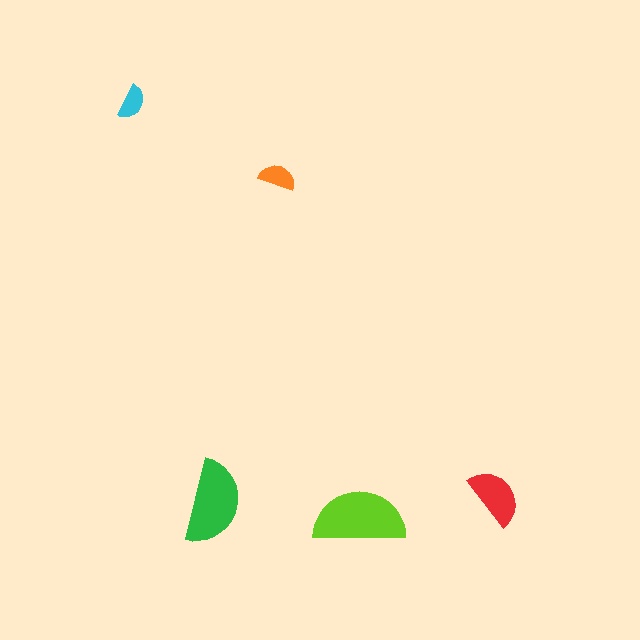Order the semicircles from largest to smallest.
the lime one, the green one, the red one, the orange one, the cyan one.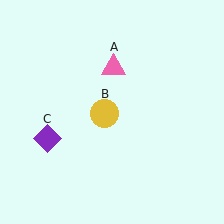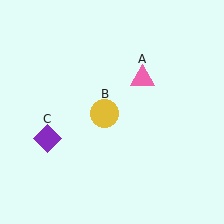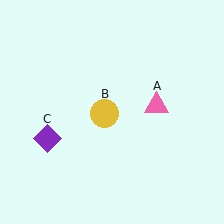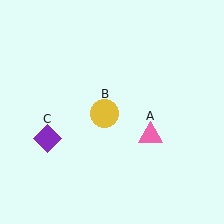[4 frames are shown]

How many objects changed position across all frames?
1 object changed position: pink triangle (object A).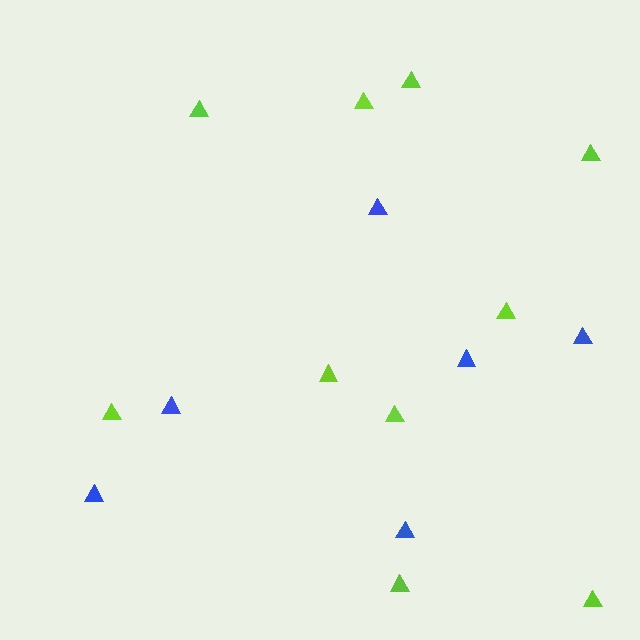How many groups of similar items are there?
There are 2 groups: one group of lime triangles (10) and one group of blue triangles (6).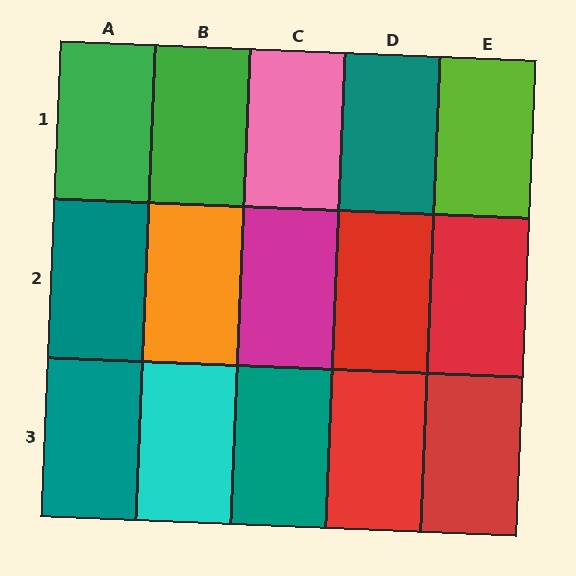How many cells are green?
2 cells are green.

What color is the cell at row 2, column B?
Orange.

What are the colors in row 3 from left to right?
Teal, cyan, teal, red, red.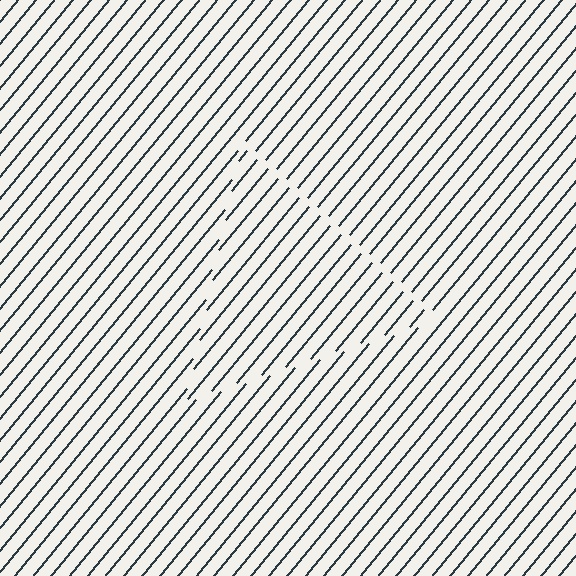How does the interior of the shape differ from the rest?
The interior of the shape contains the same grating, shifted by half a period — the contour is defined by the phase discontinuity where line-ends from the inner and outer gratings abut.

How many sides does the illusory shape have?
3 sides — the line-ends trace a triangle.